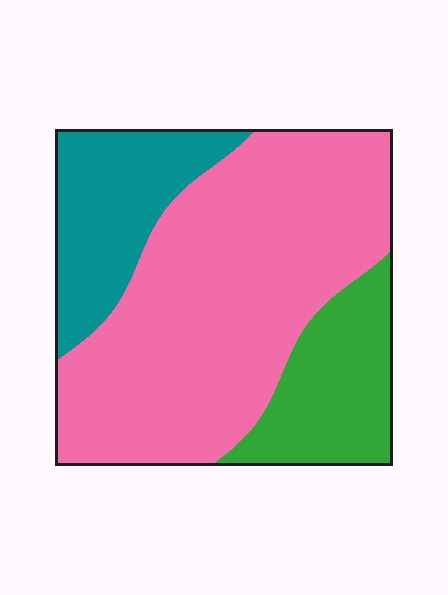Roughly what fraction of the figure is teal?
Teal covers 20% of the figure.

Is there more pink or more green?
Pink.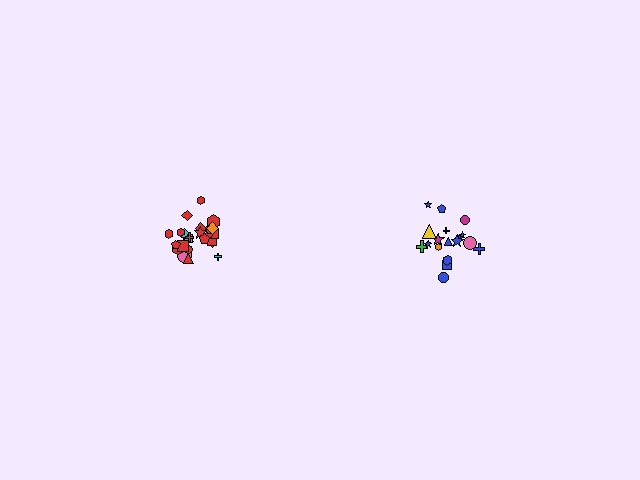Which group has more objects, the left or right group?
The left group.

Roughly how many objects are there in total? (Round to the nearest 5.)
Roughly 45 objects in total.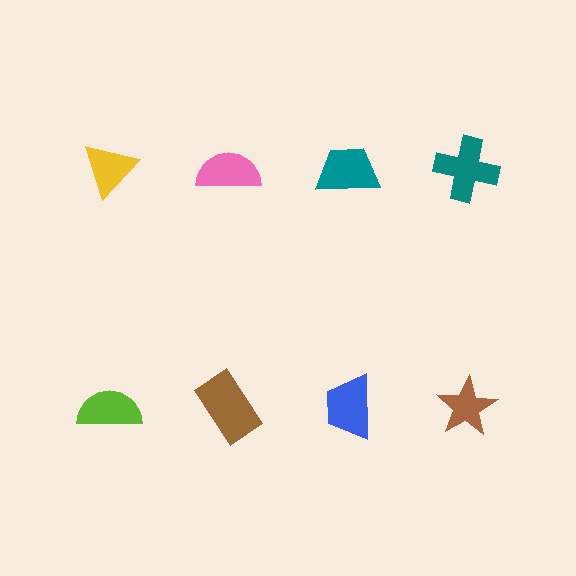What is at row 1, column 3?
A teal trapezoid.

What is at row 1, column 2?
A pink semicircle.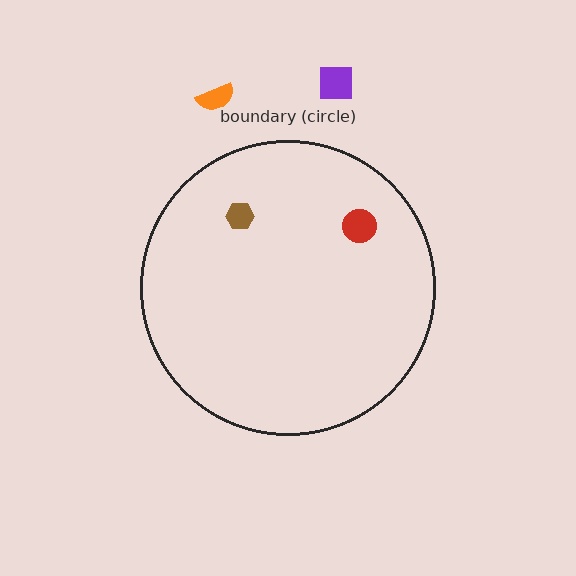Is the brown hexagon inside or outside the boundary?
Inside.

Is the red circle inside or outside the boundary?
Inside.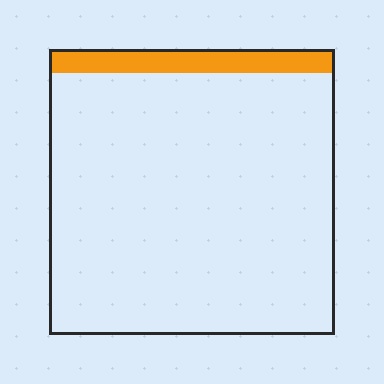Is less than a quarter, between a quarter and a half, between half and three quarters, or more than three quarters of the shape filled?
Less than a quarter.